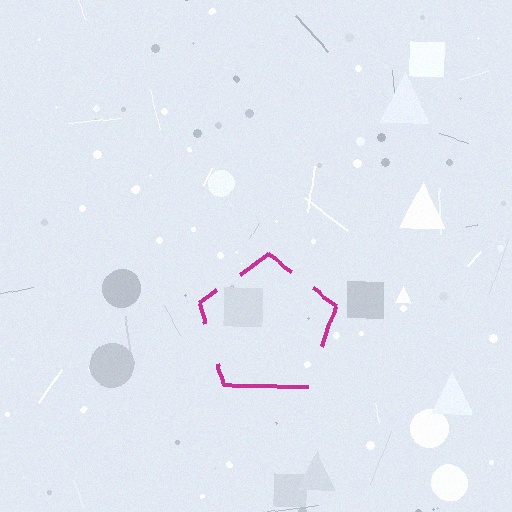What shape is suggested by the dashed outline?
The dashed outline suggests a pentagon.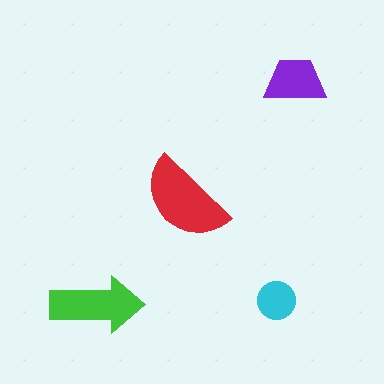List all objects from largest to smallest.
The red semicircle, the green arrow, the purple trapezoid, the cyan circle.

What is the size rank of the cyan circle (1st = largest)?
4th.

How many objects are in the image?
There are 4 objects in the image.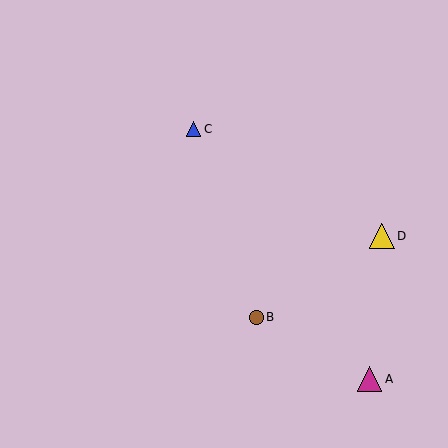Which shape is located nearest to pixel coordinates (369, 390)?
The magenta triangle (labeled A) at (369, 379) is nearest to that location.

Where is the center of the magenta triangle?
The center of the magenta triangle is at (369, 379).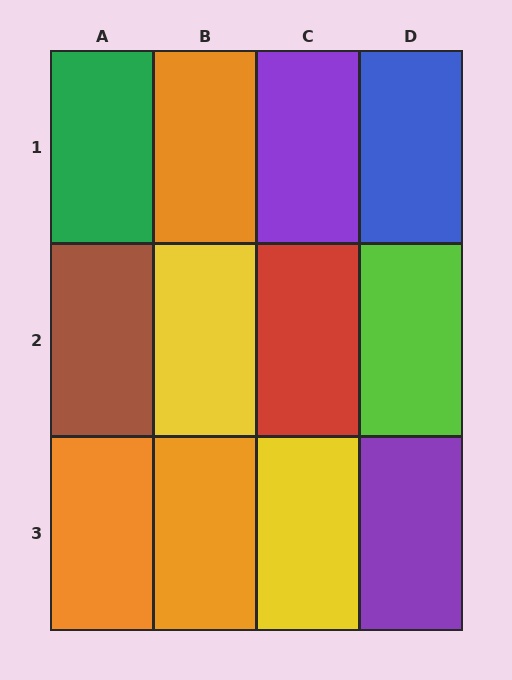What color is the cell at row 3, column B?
Orange.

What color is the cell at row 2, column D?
Lime.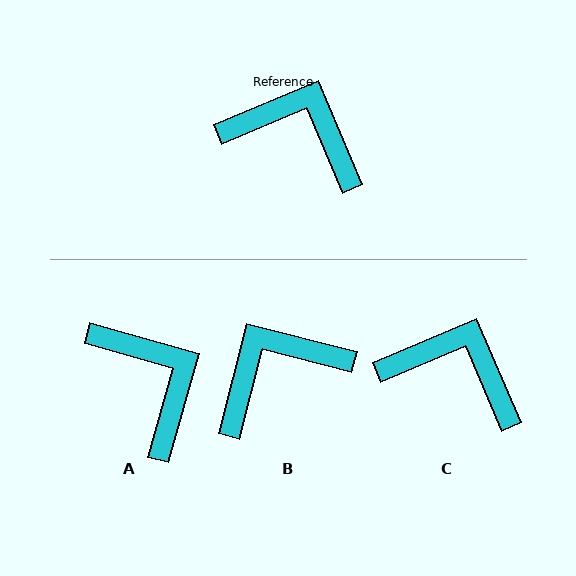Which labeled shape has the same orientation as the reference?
C.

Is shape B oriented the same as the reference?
No, it is off by about 53 degrees.